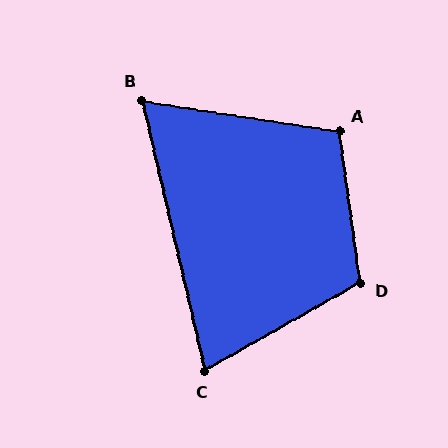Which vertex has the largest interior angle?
D, at approximately 112 degrees.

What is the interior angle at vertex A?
Approximately 107 degrees (obtuse).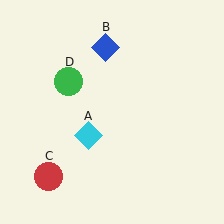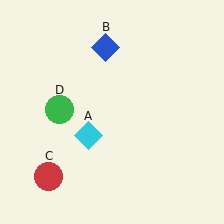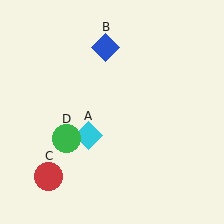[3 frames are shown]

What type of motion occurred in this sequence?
The green circle (object D) rotated counterclockwise around the center of the scene.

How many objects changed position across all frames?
1 object changed position: green circle (object D).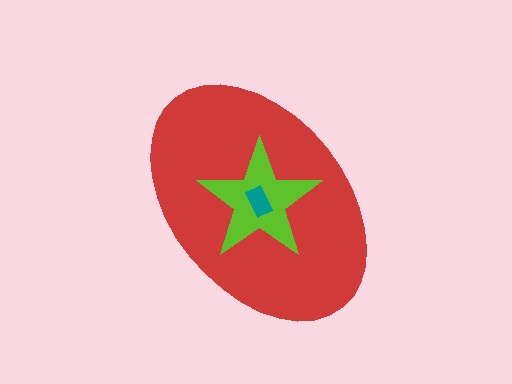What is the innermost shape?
The teal rectangle.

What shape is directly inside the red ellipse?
The lime star.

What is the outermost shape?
The red ellipse.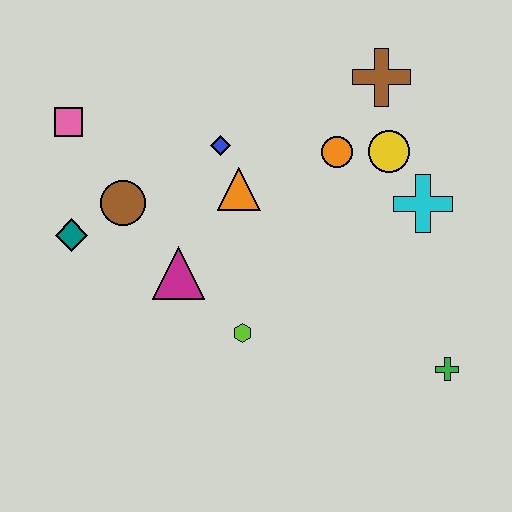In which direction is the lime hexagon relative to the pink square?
The lime hexagon is below the pink square.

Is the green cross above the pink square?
No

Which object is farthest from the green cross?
The pink square is farthest from the green cross.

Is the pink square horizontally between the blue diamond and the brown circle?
No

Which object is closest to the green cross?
The cyan cross is closest to the green cross.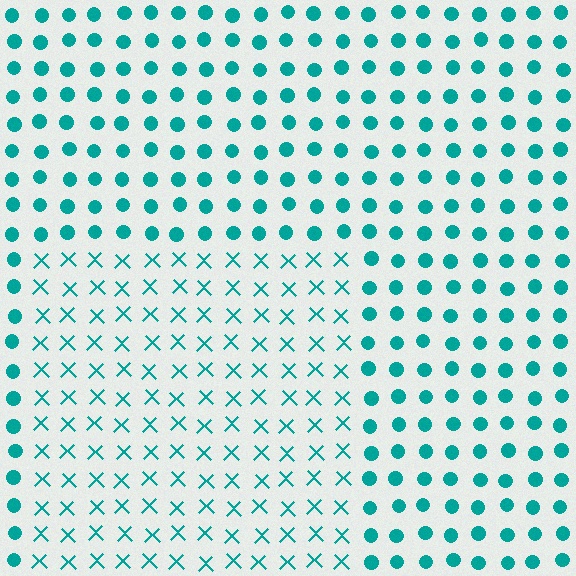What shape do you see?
I see a rectangle.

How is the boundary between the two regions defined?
The boundary is defined by a change in element shape: X marks inside vs. circles outside. All elements share the same color and spacing.